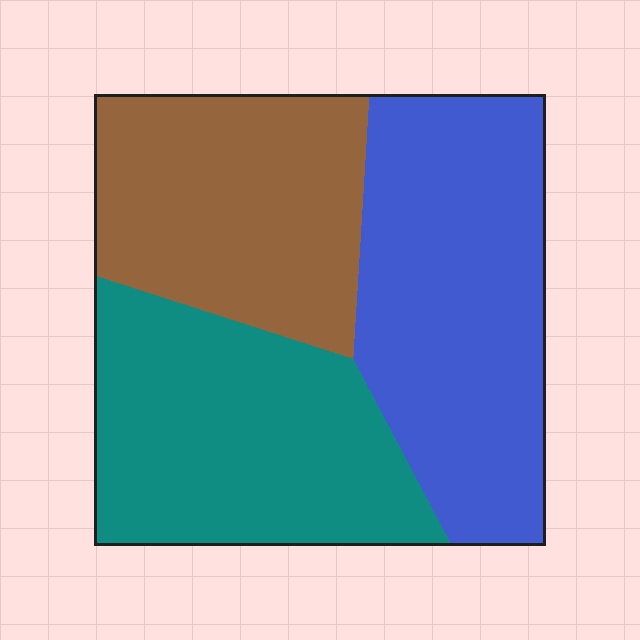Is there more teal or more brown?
Teal.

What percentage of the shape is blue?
Blue takes up between a quarter and a half of the shape.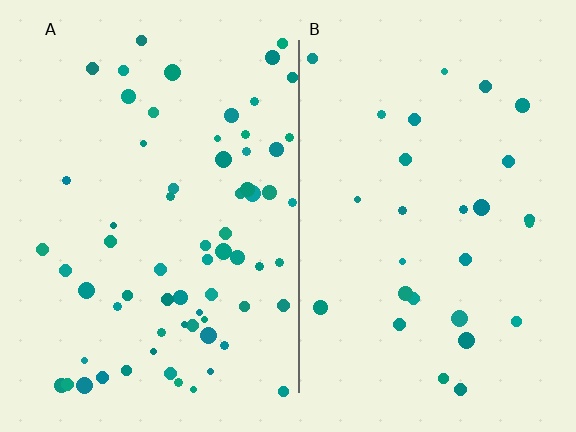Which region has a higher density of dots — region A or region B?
A (the left).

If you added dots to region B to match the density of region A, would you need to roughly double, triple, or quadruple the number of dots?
Approximately double.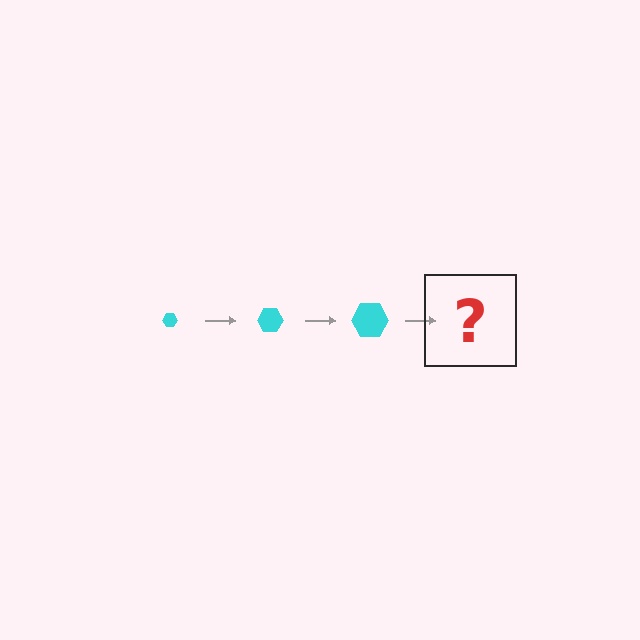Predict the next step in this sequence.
The next step is a cyan hexagon, larger than the previous one.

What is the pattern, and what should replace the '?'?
The pattern is that the hexagon gets progressively larger each step. The '?' should be a cyan hexagon, larger than the previous one.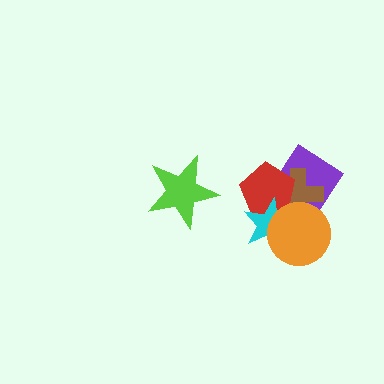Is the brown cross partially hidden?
Yes, it is partially covered by another shape.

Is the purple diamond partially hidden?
Yes, it is partially covered by another shape.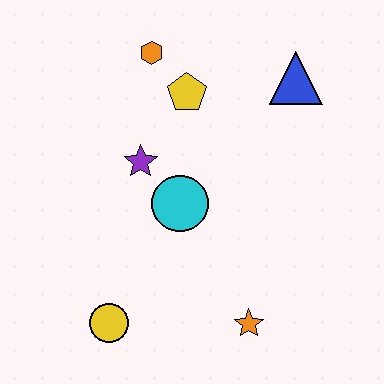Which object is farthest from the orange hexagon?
The orange star is farthest from the orange hexagon.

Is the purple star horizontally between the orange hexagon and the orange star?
No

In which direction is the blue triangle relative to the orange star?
The blue triangle is above the orange star.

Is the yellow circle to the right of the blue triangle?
No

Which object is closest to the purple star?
The cyan circle is closest to the purple star.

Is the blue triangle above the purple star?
Yes